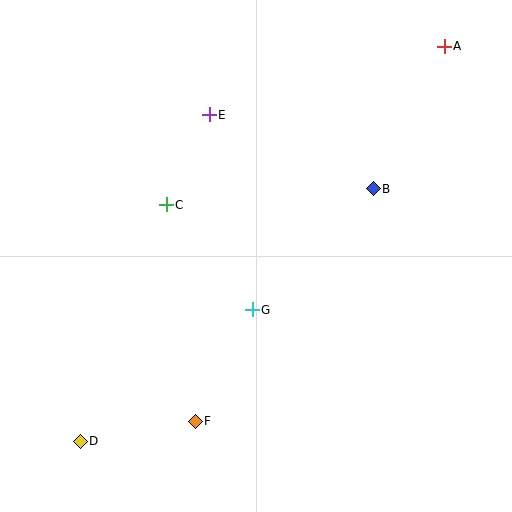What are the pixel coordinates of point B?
Point B is at (373, 189).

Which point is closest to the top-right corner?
Point A is closest to the top-right corner.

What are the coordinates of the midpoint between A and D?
The midpoint between A and D is at (262, 244).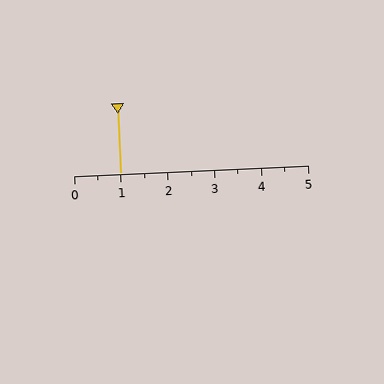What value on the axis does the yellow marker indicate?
The marker indicates approximately 1.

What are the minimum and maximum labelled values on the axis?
The axis runs from 0 to 5.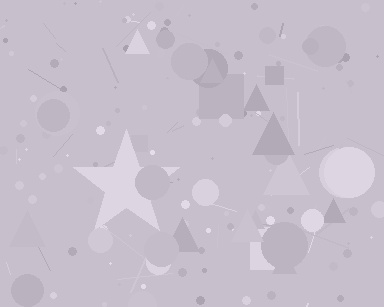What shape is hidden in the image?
A star is hidden in the image.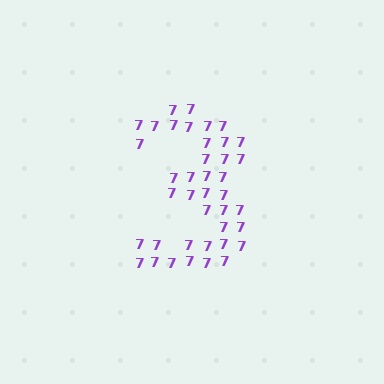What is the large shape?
The large shape is the digit 3.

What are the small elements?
The small elements are digit 7's.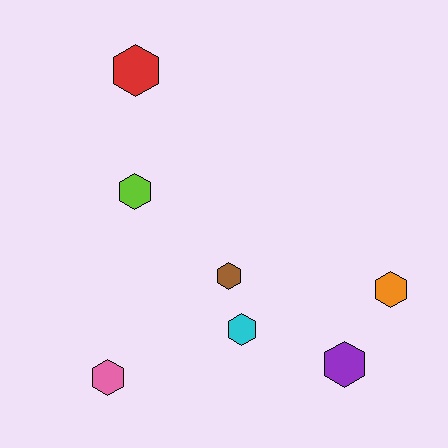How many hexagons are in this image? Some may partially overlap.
There are 7 hexagons.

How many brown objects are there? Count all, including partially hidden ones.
There is 1 brown object.